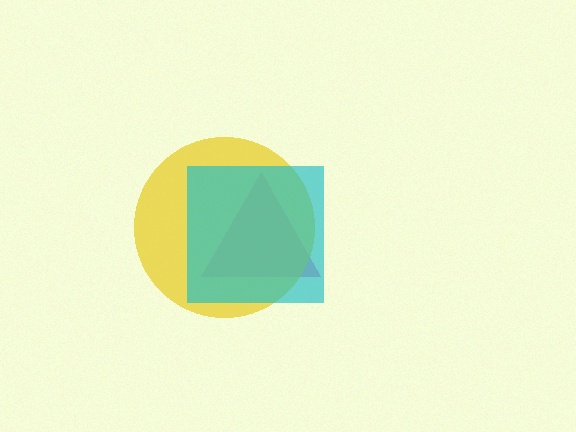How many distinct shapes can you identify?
There are 3 distinct shapes: a pink triangle, a yellow circle, a cyan square.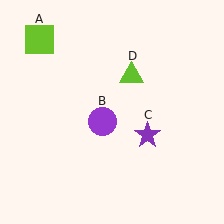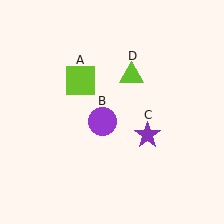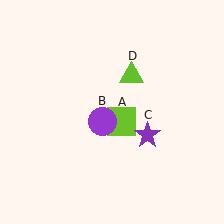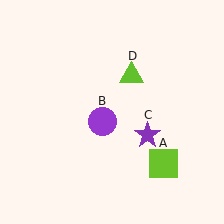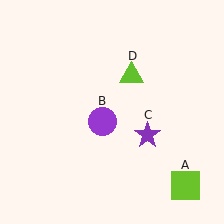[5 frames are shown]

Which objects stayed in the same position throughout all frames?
Purple circle (object B) and purple star (object C) and lime triangle (object D) remained stationary.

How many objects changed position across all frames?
1 object changed position: lime square (object A).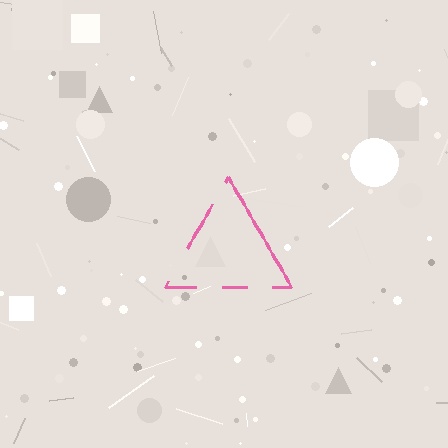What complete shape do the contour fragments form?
The contour fragments form a triangle.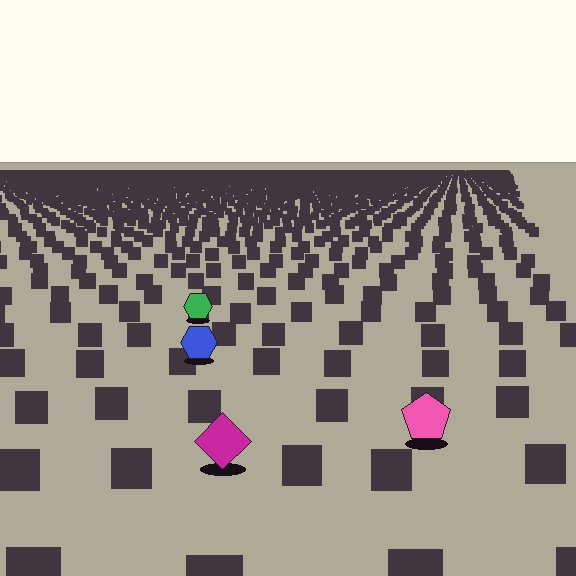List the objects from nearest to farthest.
From nearest to farthest: the magenta diamond, the pink pentagon, the blue hexagon, the green hexagon.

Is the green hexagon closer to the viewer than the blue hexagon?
No. The blue hexagon is closer — you can tell from the texture gradient: the ground texture is coarser near it.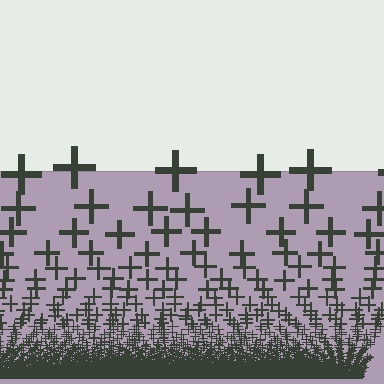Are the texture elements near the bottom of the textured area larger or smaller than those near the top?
Smaller. The gradient is inverted — elements near the bottom are smaller and denser.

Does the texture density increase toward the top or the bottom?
Density increases toward the bottom.